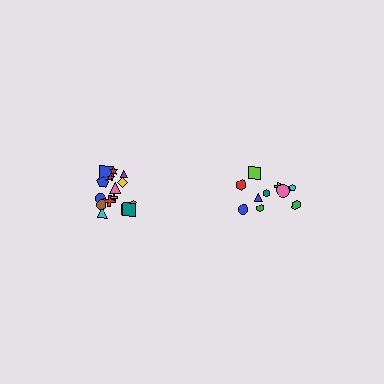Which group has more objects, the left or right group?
The left group.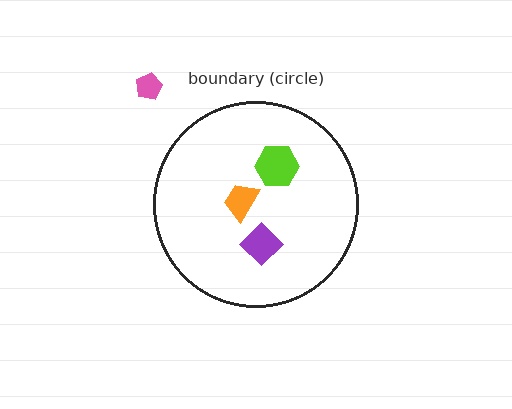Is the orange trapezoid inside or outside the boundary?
Inside.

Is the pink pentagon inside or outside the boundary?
Outside.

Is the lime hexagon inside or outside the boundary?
Inside.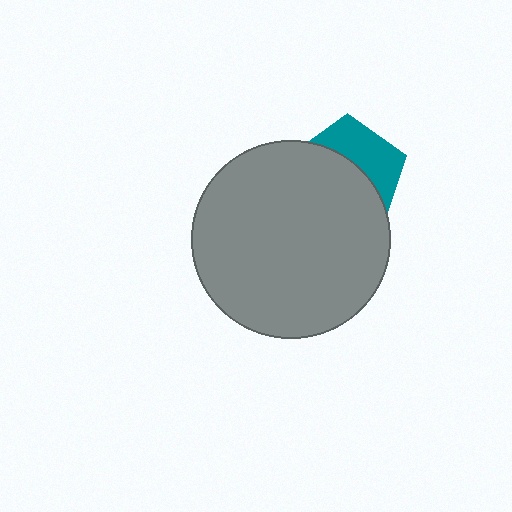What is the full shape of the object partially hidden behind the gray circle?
The partially hidden object is a teal pentagon.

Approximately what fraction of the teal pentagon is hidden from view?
Roughly 61% of the teal pentagon is hidden behind the gray circle.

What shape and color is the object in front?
The object in front is a gray circle.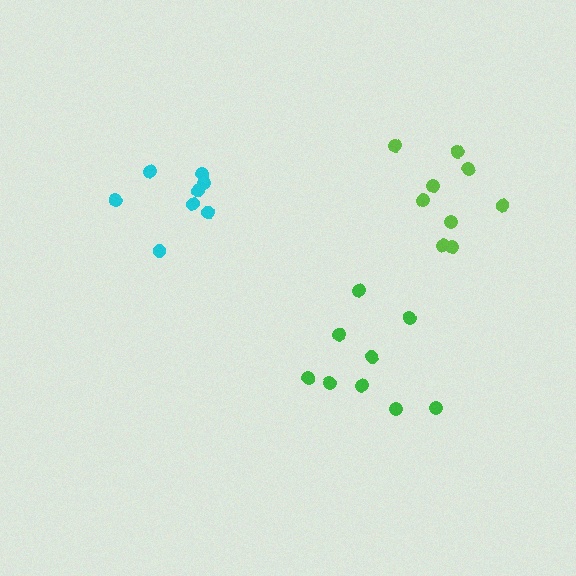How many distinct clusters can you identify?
There are 3 distinct clusters.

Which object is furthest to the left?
The cyan cluster is leftmost.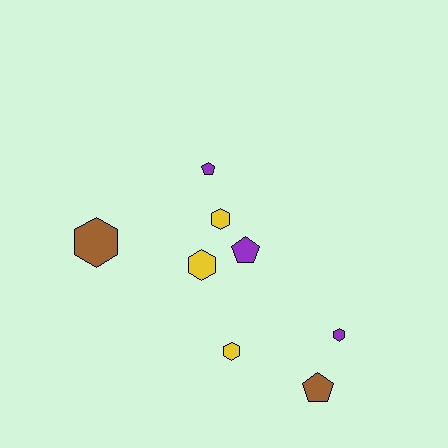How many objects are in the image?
There are 8 objects.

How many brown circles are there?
There are no brown circles.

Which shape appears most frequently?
Hexagon, with 5 objects.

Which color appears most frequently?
Yellow, with 3 objects.